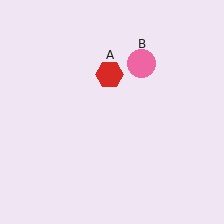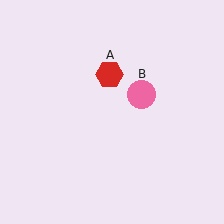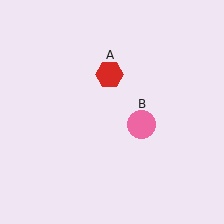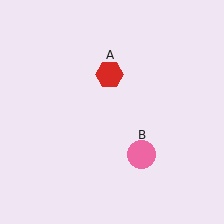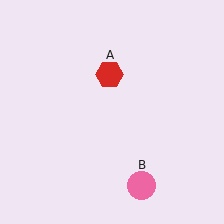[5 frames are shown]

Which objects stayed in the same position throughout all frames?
Red hexagon (object A) remained stationary.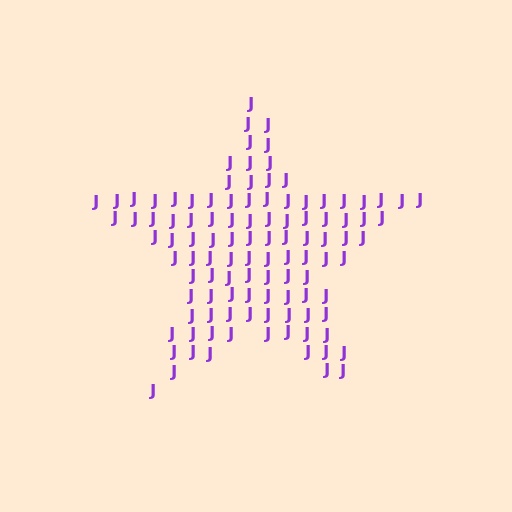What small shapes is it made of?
It is made of small letter J's.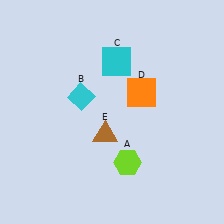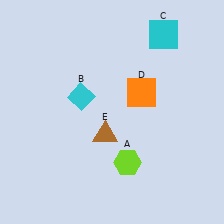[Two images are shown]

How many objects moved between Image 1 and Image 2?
1 object moved between the two images.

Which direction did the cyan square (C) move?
The cyan square (C) moved right.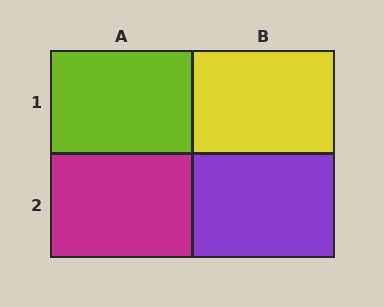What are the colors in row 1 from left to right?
Lime, yellow.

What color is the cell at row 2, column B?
Purple.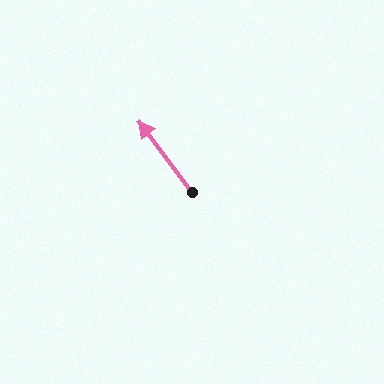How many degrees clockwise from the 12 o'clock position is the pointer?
Approximately 323 degrees.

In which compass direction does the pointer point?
Northwest.